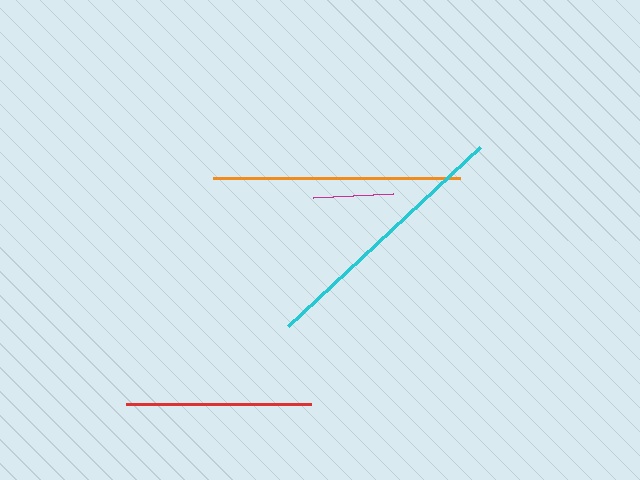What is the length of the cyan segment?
The cyan segment is approximately 263 pixels long.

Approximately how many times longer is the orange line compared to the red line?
The orange line is approximately 1.3 times the length of the red line.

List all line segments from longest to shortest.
From longest to shortest: cyan, orange, red, magenta.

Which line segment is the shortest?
The magenta line is the shortest at approximately 80 pixels.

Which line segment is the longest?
The cyan line is the longest at approximately 263 pixels.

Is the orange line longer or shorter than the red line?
The orange line is longer than the red line.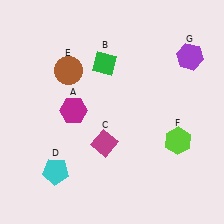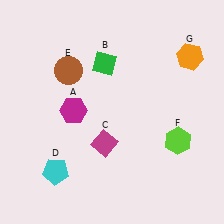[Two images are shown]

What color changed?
The hexagon (G) changed from purple in Image 1 to orange in Image 2.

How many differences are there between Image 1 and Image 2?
There is 1 difference between the two images.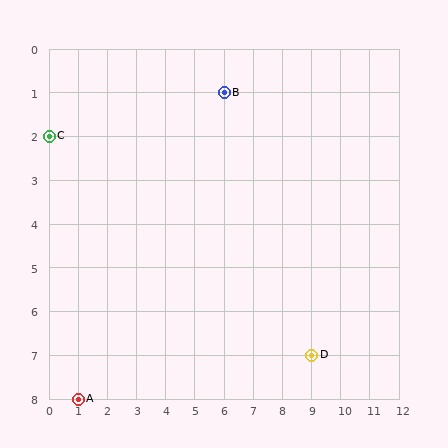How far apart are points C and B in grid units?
Points C and B are 6 columns and 1 row apart (about 6.1 grid units diagonally).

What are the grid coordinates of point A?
Point A is at grid coordinates (1, 8).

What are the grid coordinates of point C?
Point C is at grid coordinates (0, 2).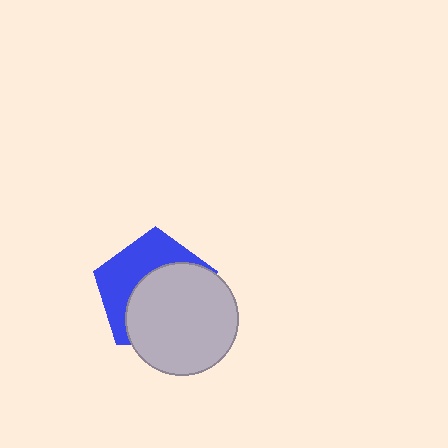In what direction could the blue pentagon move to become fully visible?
The blue pentagon could move toward the upper-left. That would shift it out from behind the light gray circle entirely.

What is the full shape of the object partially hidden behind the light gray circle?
The partially hidden object is a blue pentagon.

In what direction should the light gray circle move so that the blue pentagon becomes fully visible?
The light gray circle should move toward the lower-right. That is the shortest direction to clear the overlap and leave the blue pentagon fully visible.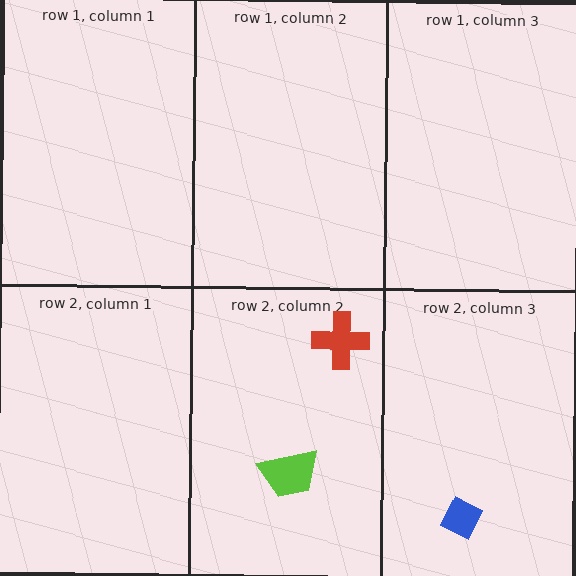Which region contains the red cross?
The row 2, column 2 region.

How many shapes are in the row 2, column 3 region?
1.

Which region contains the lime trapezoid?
The row 2, column 2 region.